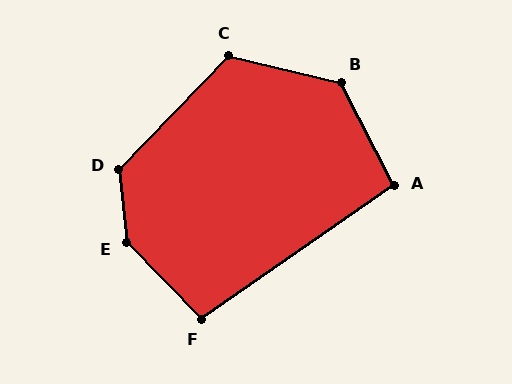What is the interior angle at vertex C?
Approximately 121 degrees (obtuse).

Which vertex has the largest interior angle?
E, at approximately 142 degrees.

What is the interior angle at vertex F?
Approximately 99 degrees (obtuse).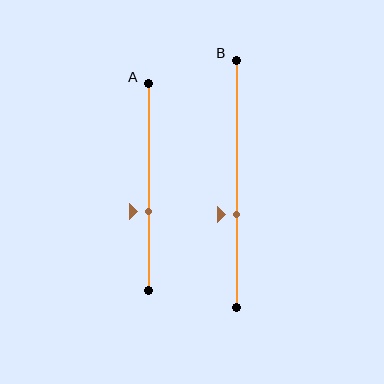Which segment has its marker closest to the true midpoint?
Segment A has its marker closest to the true midpoint.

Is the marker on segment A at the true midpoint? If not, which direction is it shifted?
No, the marker on segment A is shifted downward by about 12% of the segment length.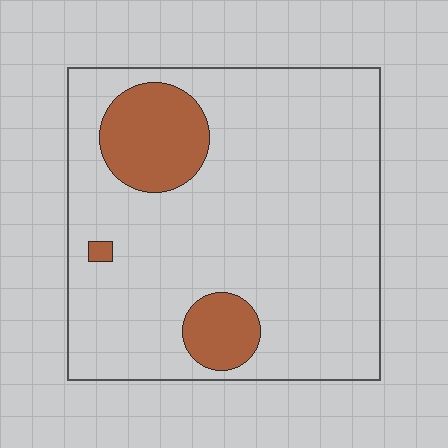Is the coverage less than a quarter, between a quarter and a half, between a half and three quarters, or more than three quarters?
Less than a quarter.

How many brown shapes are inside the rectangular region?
3.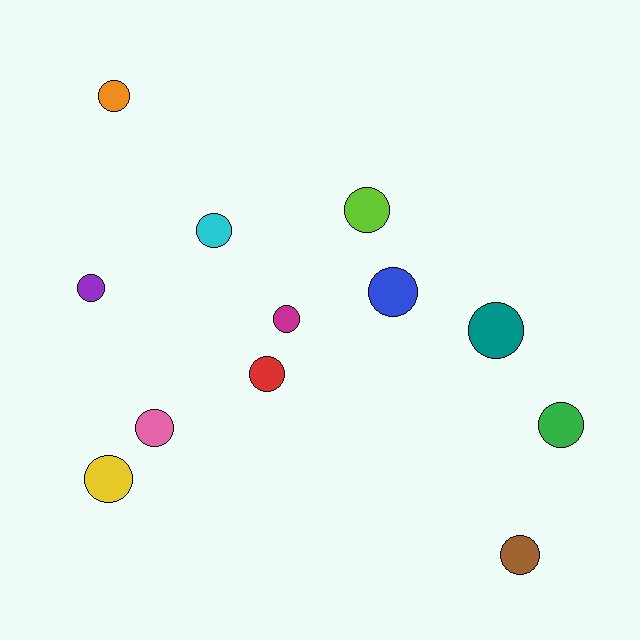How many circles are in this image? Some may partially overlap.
There are 12 circles.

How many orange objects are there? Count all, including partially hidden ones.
There is 1 orange object.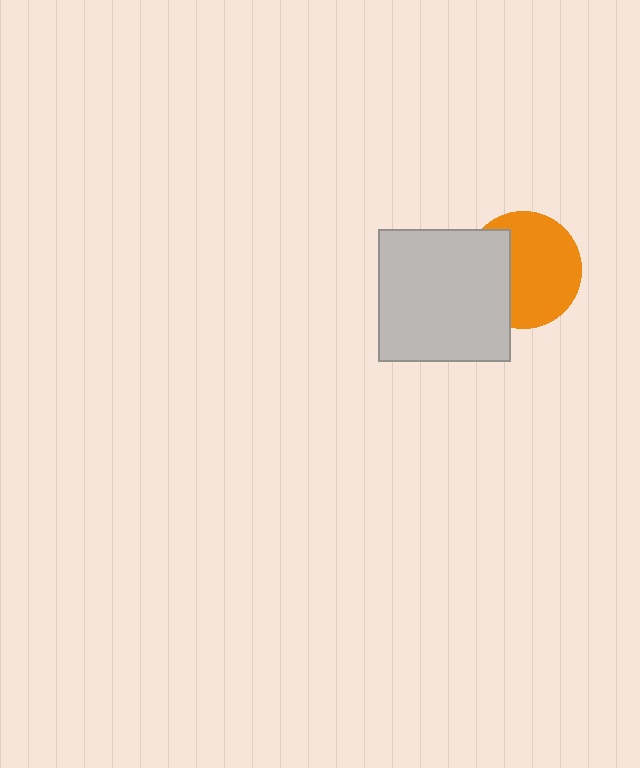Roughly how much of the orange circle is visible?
Most of it is visible (roughly 66%).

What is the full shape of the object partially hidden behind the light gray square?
The partially hidden object is an orange circle.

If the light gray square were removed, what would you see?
You would see the complete orange circle.